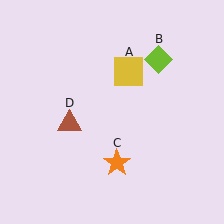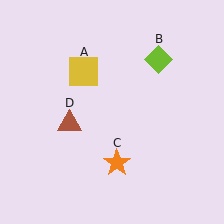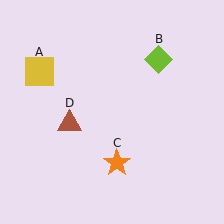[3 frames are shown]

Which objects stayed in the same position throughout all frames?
Lime diamond (object B) and orange star (object C) and brown triangle (object D) remained stationary.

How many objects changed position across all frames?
1 object changed position: yellow square (object A).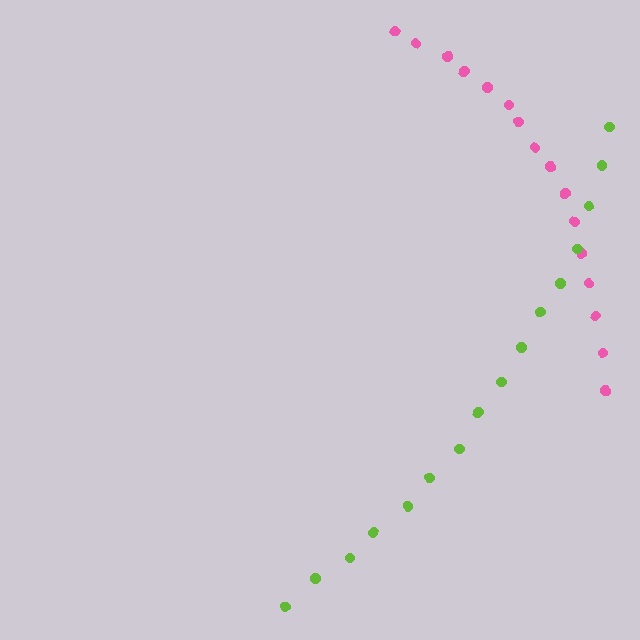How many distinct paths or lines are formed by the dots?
There are 2 distinct paths.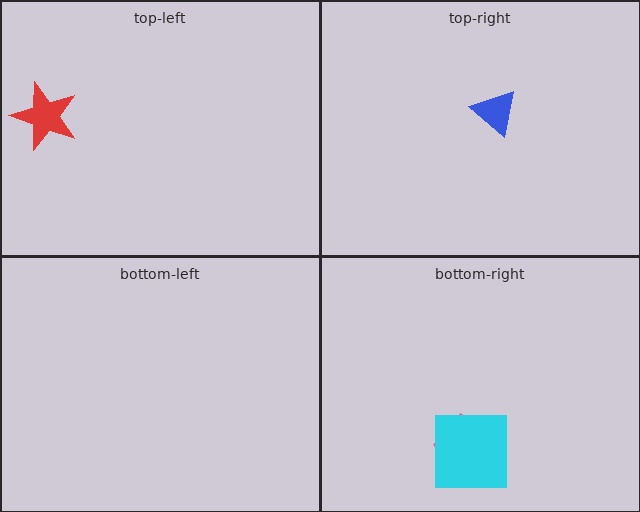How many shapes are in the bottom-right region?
2.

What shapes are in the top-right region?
The blue triangle.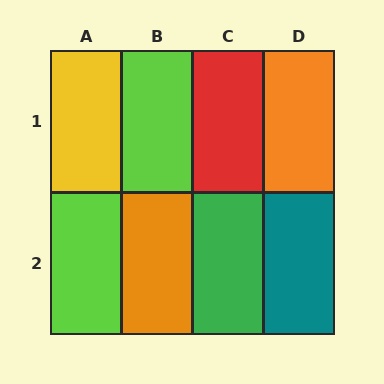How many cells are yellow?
1 cell is yellow.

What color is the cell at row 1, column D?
Orange.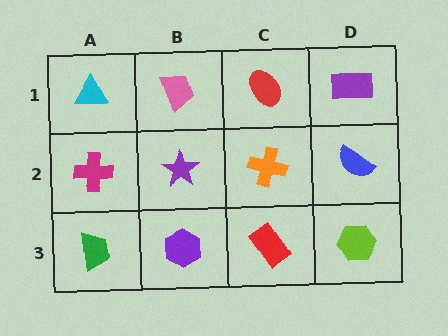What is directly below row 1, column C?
An orange cross.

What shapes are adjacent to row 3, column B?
A purple star (row 2, column B), a green trapezoid (row 3, column A), a red rectangle (row 3, column C).